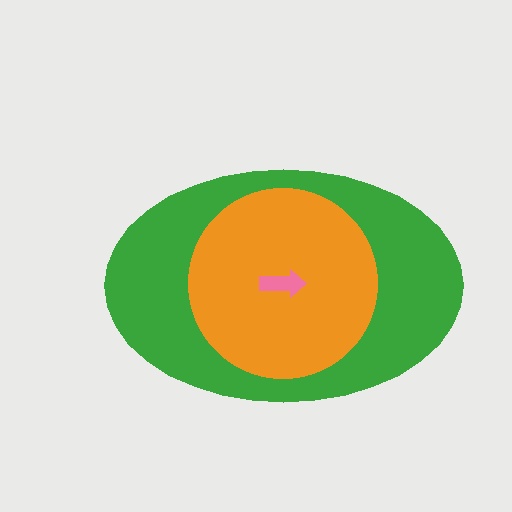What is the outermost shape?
The green ellipse.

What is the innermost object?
The pink arrow.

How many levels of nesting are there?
3.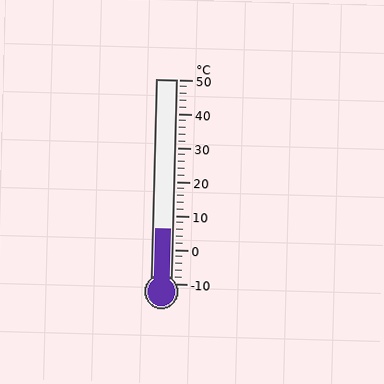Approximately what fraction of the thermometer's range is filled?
The thermometer is filled to approximately 25% of its range.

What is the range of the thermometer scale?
The thermometer scale ranges from -10°C to 50°C.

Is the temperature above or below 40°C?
The temperature is below 40°C.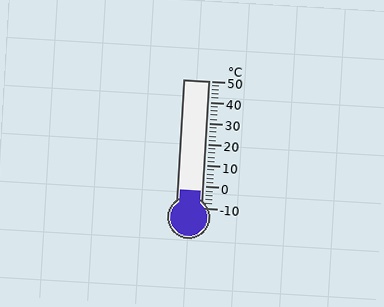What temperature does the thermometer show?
The thermometer shows approximately -2°C.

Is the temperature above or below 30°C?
The temperature is below 30°C.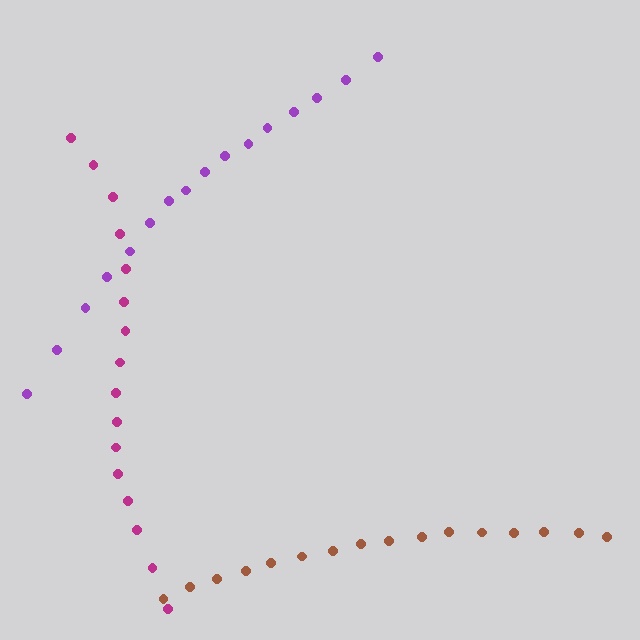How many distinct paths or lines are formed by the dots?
There are 3 distinct paths.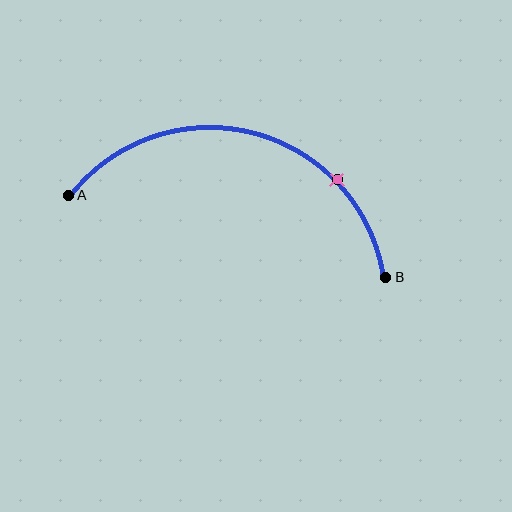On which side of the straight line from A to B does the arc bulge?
The arc bulges above the straight line connecting A and B.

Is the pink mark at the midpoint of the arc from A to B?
No. The pink mark lies on the arc but is closer to endpoint B. The arc midpoint would be at the point on the curve equidistant along the arc from both A and B.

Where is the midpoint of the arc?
The arc midpoint is the point on the curve farthest from the straight line joining A and B. It sits above that line.